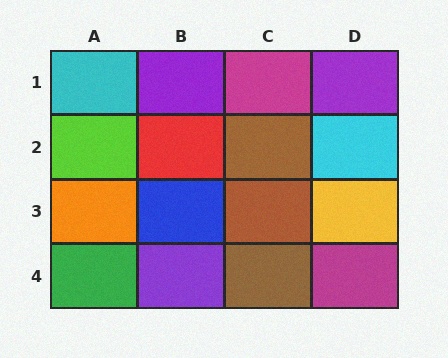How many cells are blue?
1 cell is blue.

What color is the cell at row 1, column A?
Cyan.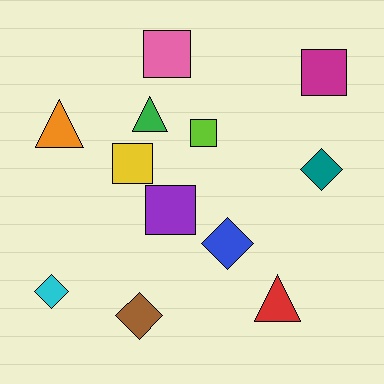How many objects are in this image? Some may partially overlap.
There are 12 objects.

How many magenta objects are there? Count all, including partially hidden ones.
There is 1 magenta object.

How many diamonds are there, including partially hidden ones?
There are 4 diamonds.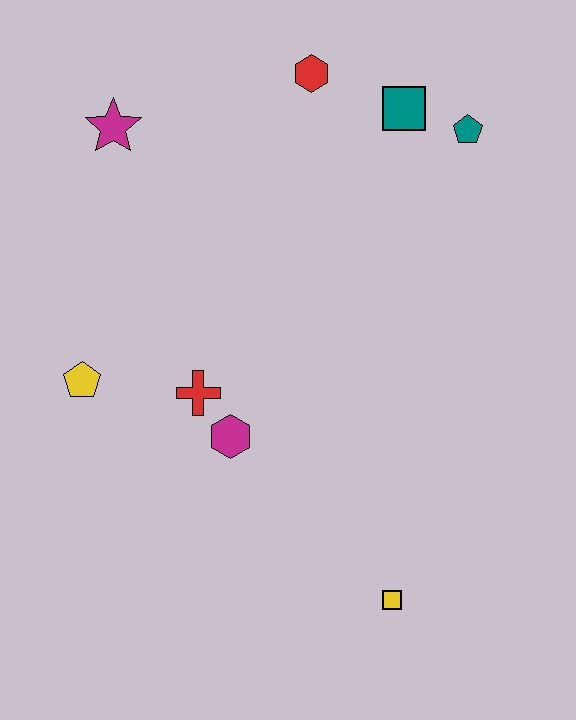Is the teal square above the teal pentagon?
Yes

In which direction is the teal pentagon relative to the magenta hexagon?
The teal pentagon is above the magenta hexagon.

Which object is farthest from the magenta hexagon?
The teal pentagon is farthest from the magenta hexagon.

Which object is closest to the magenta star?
The red hexagon is closest to the magenta star.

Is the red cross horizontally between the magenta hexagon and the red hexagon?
No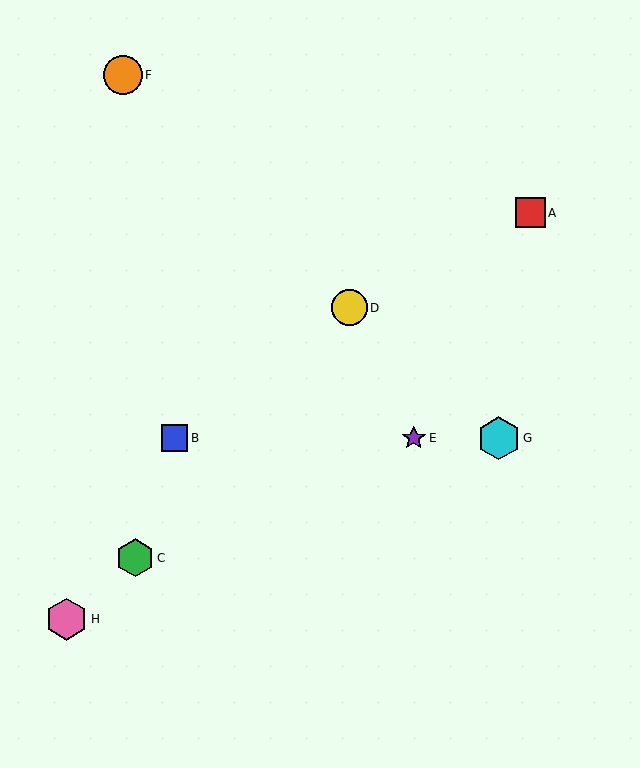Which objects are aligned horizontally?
Objects B, E, G are aligned horizontally.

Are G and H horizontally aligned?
No, G is at y≈438 and H is at y≈619.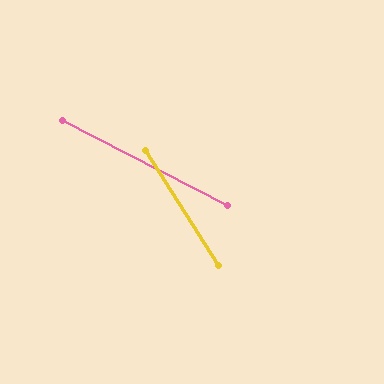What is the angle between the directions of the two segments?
Approximately 31 degrees.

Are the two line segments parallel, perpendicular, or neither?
Neither parallel nor perpendicular — they differ by about 31°.